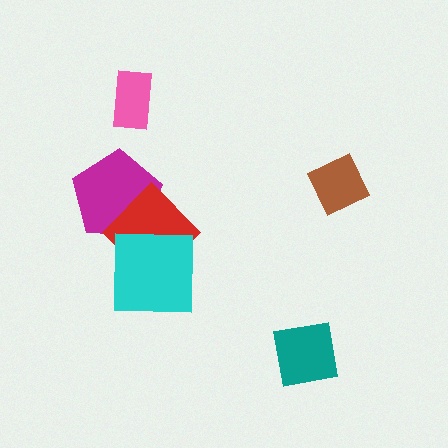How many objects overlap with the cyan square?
1 object overlaps with the cyan square.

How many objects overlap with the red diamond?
2 objects overlap with the red diamond.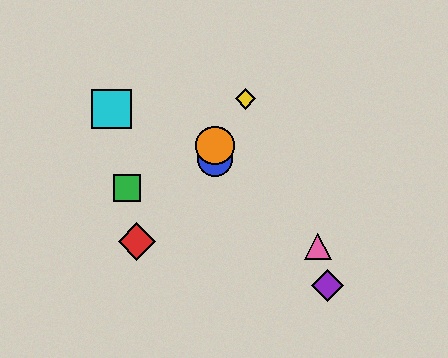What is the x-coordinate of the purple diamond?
The purple diamond is at x≈328.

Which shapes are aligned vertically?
The blue circle, the orange circle are aligned vertically.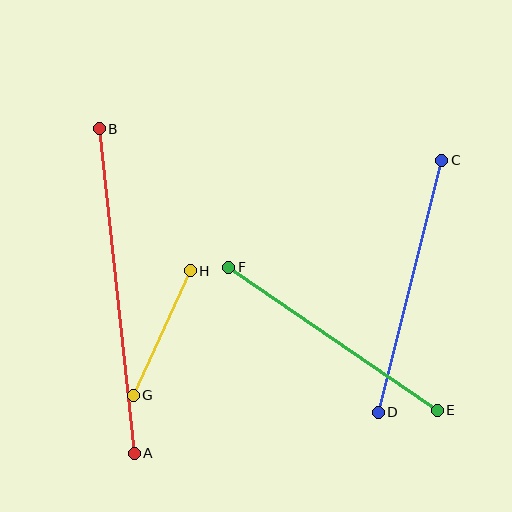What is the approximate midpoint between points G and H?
The midpoint is at approximately (162, 333) pixels.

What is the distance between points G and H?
The distance is approximately 137 pixels.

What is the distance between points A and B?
The distance is approximately 326 pixels.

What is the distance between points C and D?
The distance is approximately 260 pixels.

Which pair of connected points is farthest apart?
Points A and B are farthest apart.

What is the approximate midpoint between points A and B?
The midpoint is at approximately (117, 291) pixels.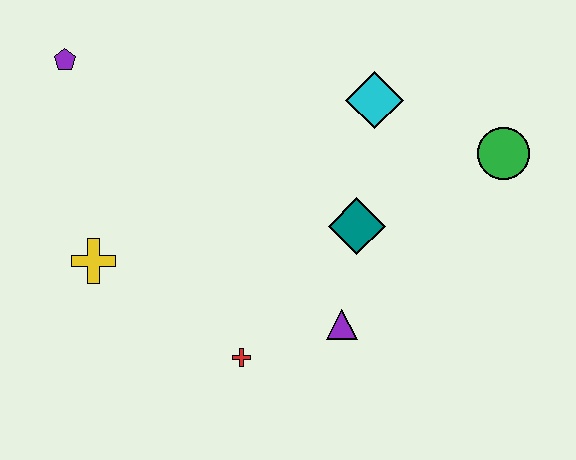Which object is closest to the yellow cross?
The red cross is closest to the yellow cross.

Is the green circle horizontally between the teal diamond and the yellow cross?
No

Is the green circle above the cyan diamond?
No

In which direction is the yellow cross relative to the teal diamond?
The yellow cross is to the left of the teal diamond.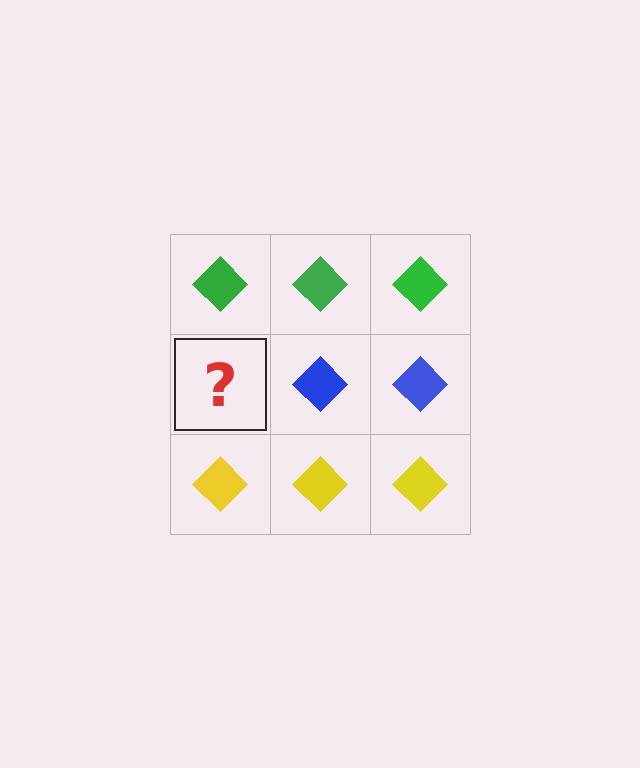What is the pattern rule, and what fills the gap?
The rule is that each row has a consistent color. The gap should be filled with a blue diamond.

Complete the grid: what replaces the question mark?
The question mark should be replaced with a blue diamond.